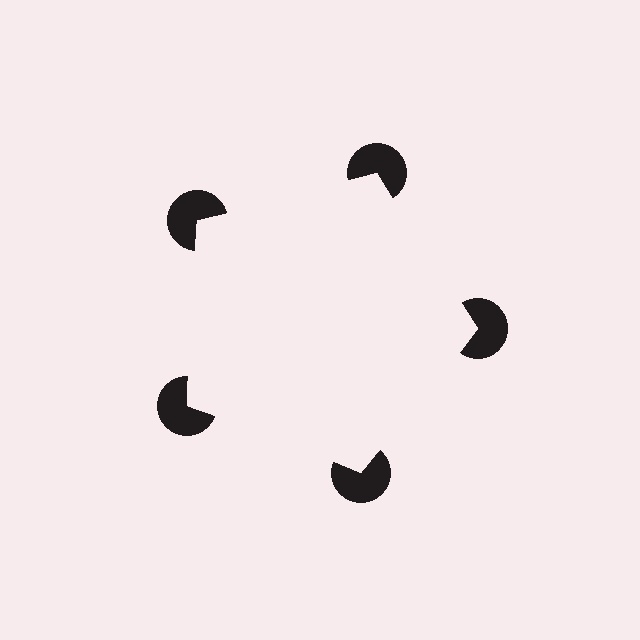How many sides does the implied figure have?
5 sides.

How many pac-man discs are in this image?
There are 5 — one at each vertex of the illusory pentagon.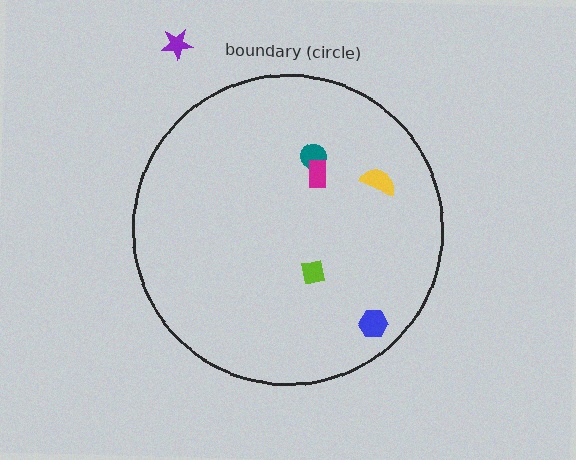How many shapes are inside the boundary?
5 inside, 1 outside.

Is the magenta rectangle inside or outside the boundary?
Inside.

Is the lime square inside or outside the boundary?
Inside.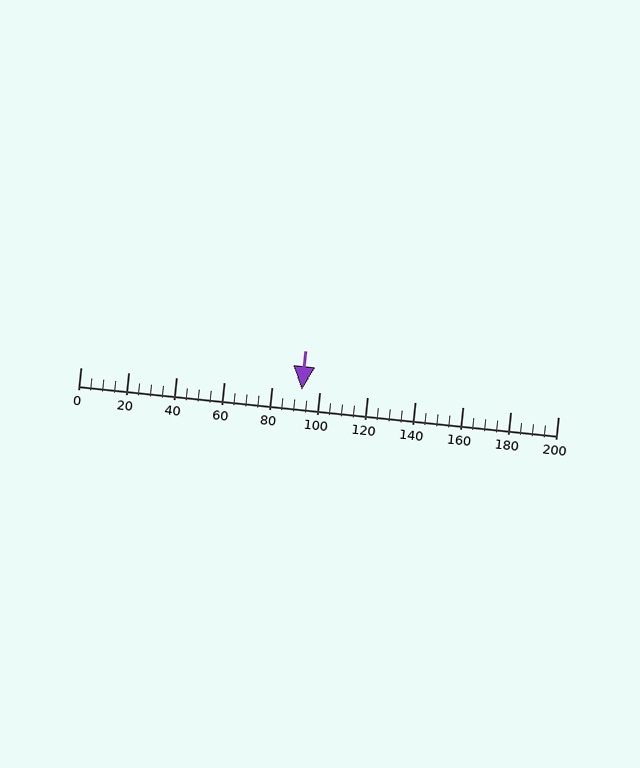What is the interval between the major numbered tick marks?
The major tick marks are spaced 20 units apart.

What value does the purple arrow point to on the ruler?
The purple arrow points to approximately 92.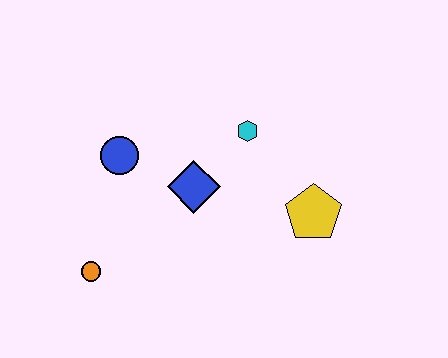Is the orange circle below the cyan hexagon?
Yes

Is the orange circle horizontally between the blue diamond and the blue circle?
No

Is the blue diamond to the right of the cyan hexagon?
No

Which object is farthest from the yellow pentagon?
The orange circle is farthest from the yellow pentagon.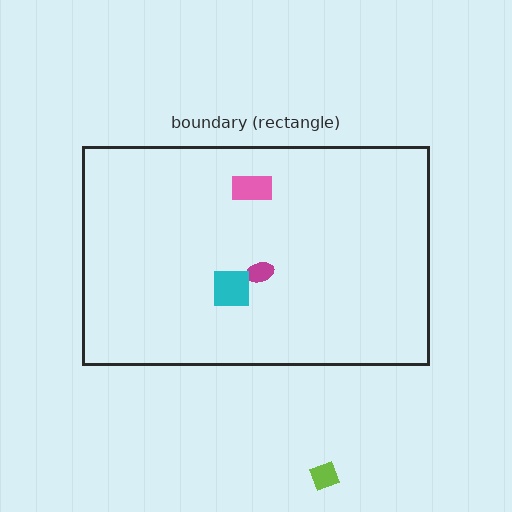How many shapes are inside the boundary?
3 inside, 1 outside.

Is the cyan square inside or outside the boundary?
Inside.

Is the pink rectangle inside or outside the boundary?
Inside.